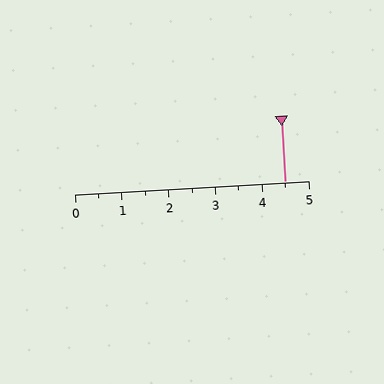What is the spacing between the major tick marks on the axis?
The major ticks are spaced 1 apart.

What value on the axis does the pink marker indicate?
The marker indicates approximately 4.5.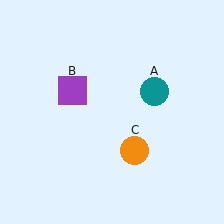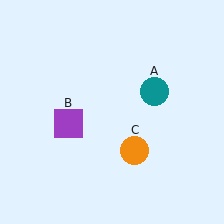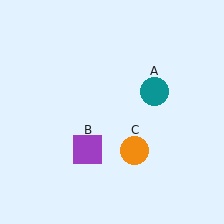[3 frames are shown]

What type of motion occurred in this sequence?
The purple square (object B) rotated counterclockwise around the center of the scene.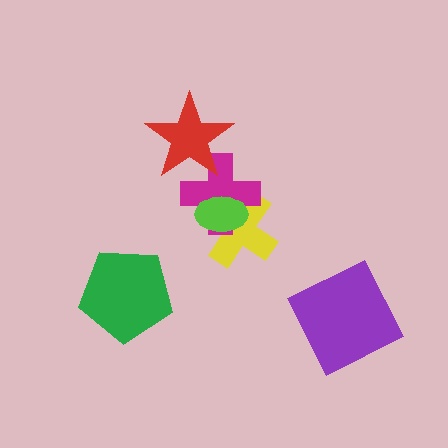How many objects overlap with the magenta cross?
3 objects overlap with the magenta cross.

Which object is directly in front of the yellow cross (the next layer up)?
The magenta cross is directly in front of the yellow cross.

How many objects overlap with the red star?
1 object overlaps with the red star.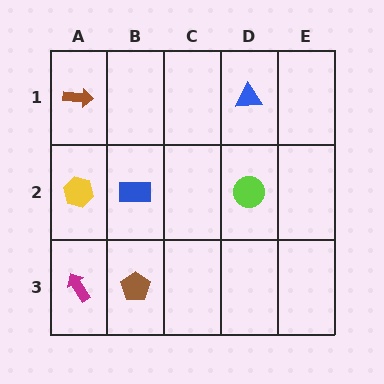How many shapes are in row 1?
2 shapes.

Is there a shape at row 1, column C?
No, that cell is empty.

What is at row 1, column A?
A brown arrow.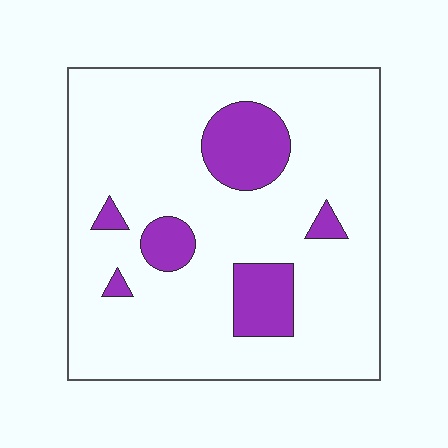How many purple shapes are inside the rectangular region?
6.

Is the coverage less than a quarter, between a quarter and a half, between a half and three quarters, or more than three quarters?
Less than a quarter.